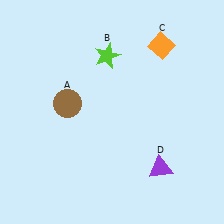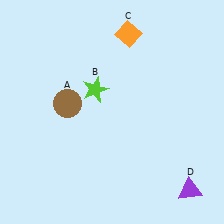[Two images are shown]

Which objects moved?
The objects that moved are: the lime star (B), the orange diamond (C), the purple triangle (D).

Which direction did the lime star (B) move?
The lime star (B) moved down.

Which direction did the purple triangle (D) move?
The purple triangle (D) moved right.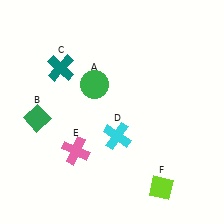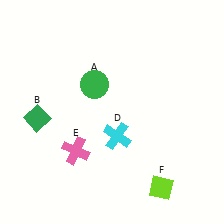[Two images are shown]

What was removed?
The teal cross (C) was removed in Image 2.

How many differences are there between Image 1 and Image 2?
There is 1 difference between the two images.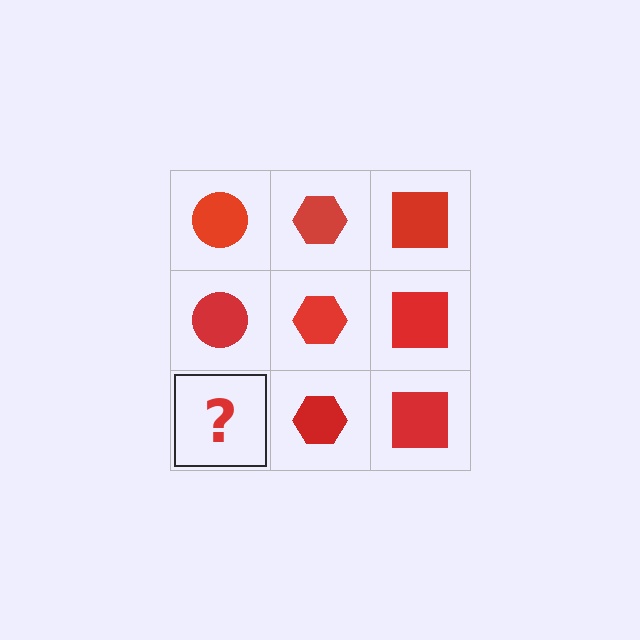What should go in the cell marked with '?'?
The missing cell should contain a red circle.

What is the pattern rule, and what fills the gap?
The rule is that each column has a consistent shape. The gap should be filled with a red circle.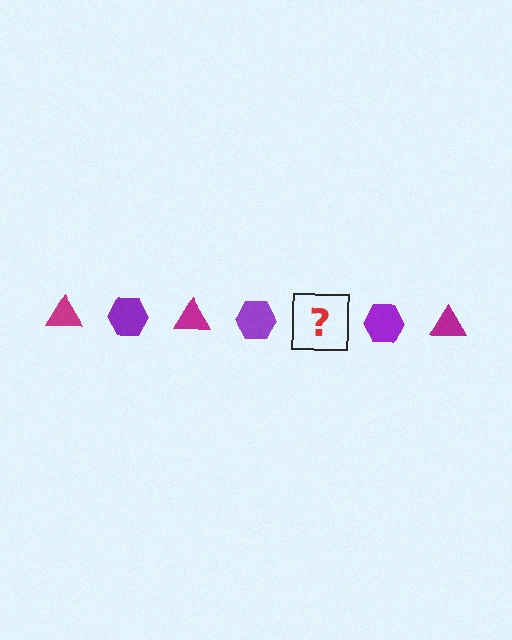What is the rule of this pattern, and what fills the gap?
The rule is that the pattern alternates between magenta triangle and purple hexagon. The gap should be filled with a magenta triangle.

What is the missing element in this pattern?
The missing element is a magenta triangle.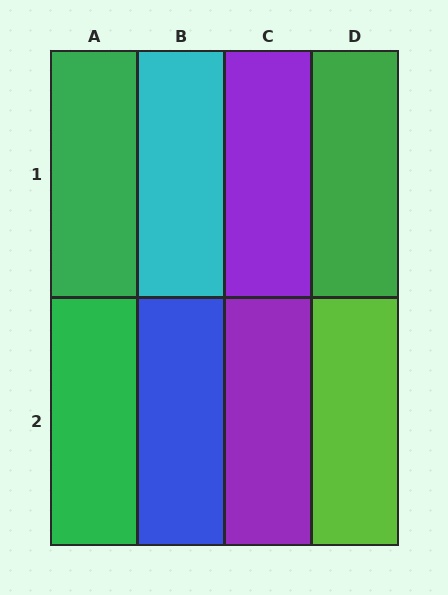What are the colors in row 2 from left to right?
Green, blue, purple, lime.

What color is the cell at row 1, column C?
Purple.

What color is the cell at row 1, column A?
Green.